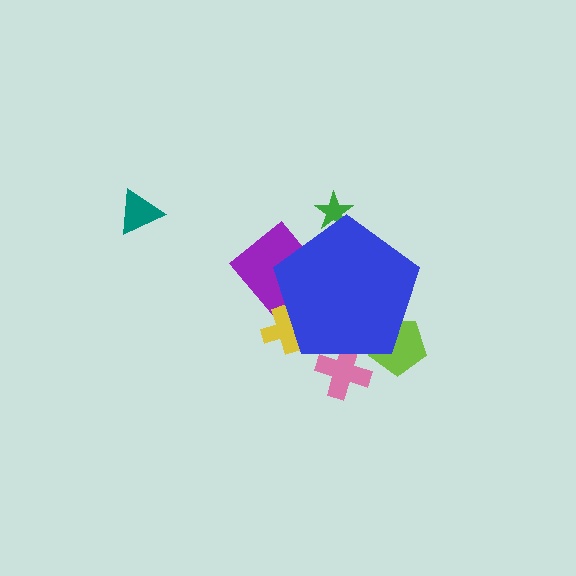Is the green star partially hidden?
Yes, the green star is partially hidden behind the blue pentagon.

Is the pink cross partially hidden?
Yes, the pink cross is partially hidden behind the blue pentagon.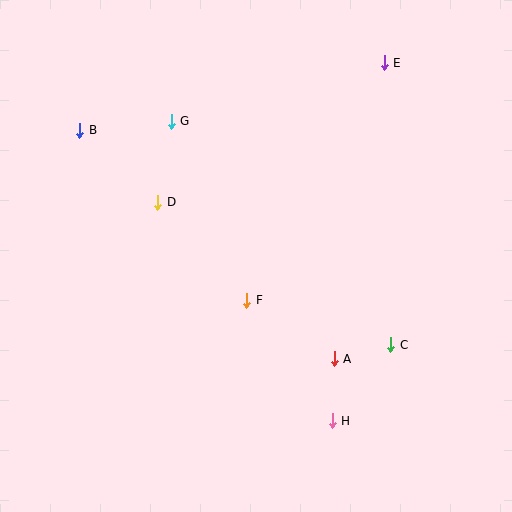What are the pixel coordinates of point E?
Point E is at (384, 63).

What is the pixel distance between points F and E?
The distance between F and E is 274 pixels.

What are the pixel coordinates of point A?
Point A is at (334, 359).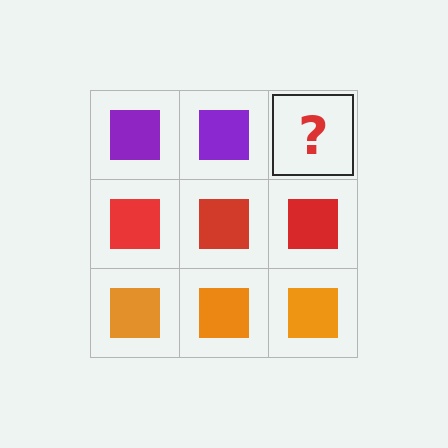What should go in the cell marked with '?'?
The missing cell should contain a purple square.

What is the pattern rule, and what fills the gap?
The rule is that each row has a consistent color. The gap should be filled with a purple square.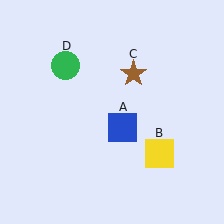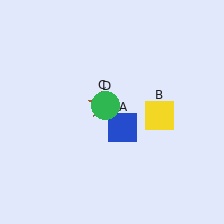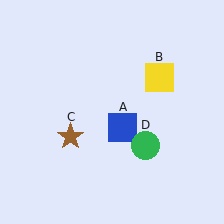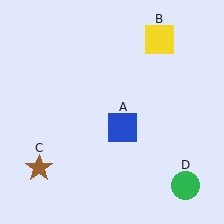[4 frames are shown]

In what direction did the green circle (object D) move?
The green circle (object D) moved down and to the right.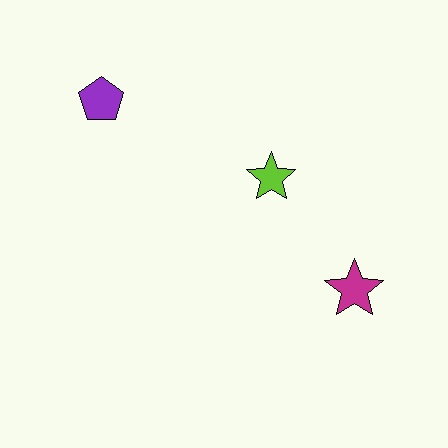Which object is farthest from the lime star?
The purple pentagon is farthest from the lime star.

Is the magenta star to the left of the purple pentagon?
No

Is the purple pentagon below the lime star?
No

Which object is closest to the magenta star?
The lime star is closest to the magenta star.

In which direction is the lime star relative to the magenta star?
The lime star is above the magenta star.